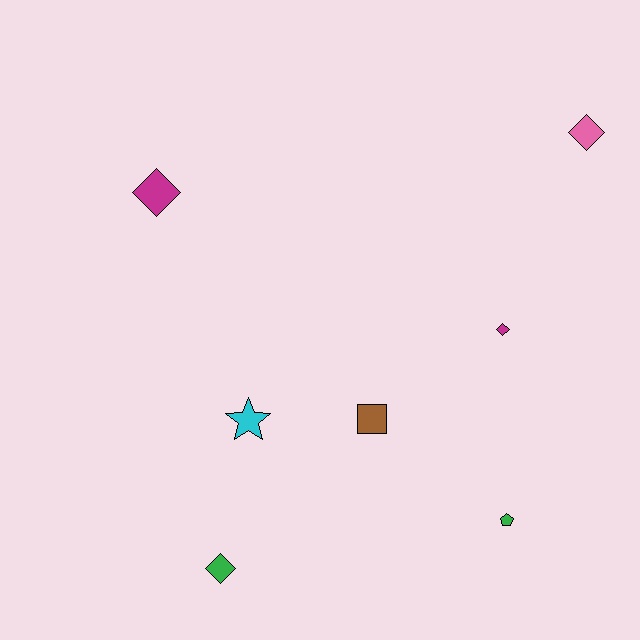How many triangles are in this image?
There are no triangles.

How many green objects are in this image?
There are 2 green objects.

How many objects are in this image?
There are 7 objects.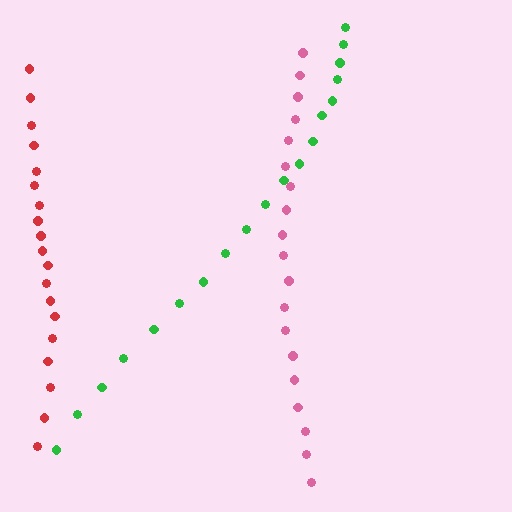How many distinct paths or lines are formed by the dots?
There are 3 distinct paths.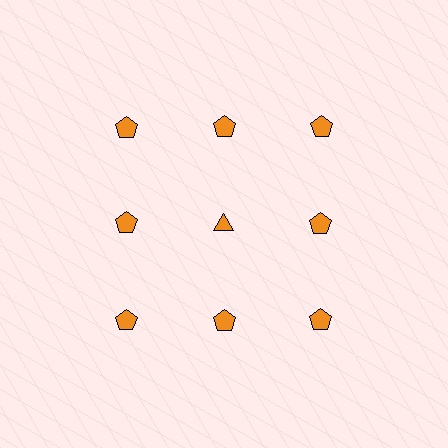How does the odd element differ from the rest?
It has a different shape: triangle instead of pentagon.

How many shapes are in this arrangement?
There are 9 shapes arranged in a grid pattern.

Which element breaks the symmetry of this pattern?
The orange triangle in the second row, second from left column breaks the symmetry. All other shapes are orange pentagons.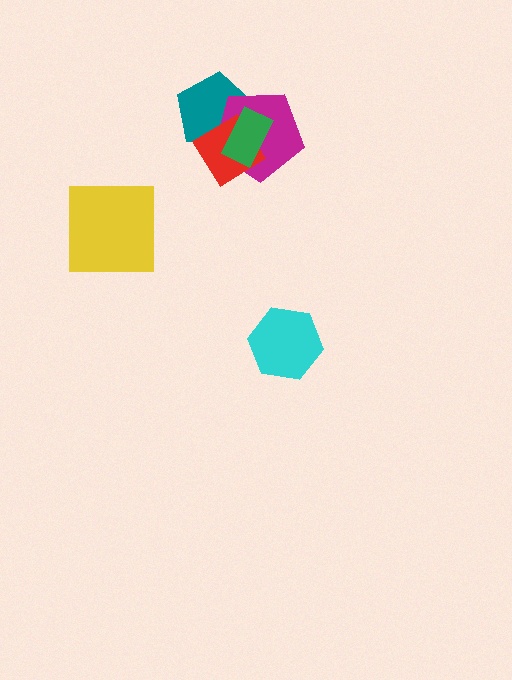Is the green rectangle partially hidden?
No, no other shape covers it.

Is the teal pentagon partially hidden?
Yes, it is partially covered by another shape.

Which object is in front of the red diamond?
The green rectangle is in front of the red diamond.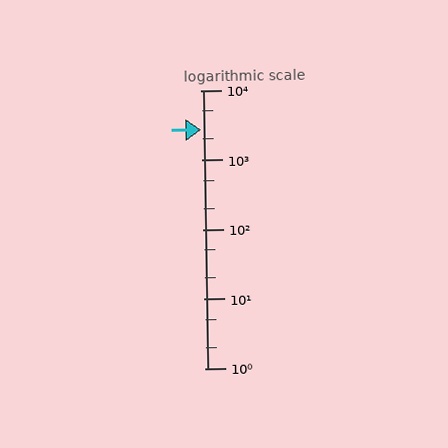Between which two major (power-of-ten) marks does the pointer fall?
The pointer is between 1000 and 10000.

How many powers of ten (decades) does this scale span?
The scale spans 4 decades, from 1 to 10000.